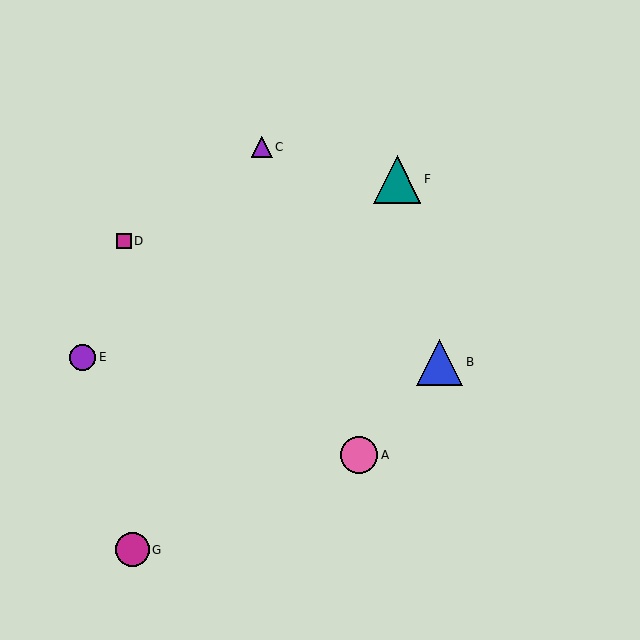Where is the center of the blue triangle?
The center of the blue triangle is at (440, 362).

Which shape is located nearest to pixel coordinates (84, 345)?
The purple circle (labeled E) at (82, 357) is nearest to that location.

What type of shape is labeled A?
Shape A is a pink circle.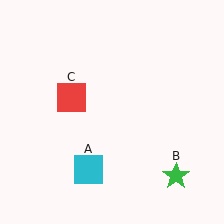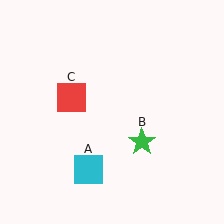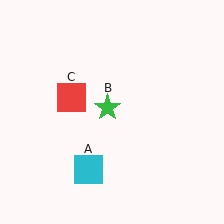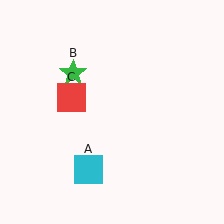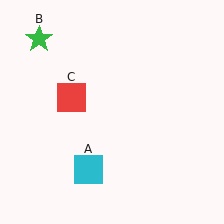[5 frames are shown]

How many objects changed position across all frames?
1 object changed position: green star (object B).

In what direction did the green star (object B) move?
The green star (object B) moved up and to the left.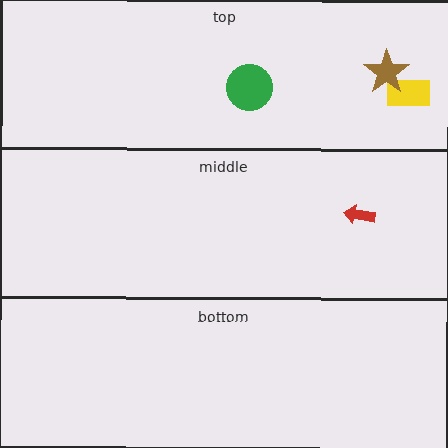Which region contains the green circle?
The top region.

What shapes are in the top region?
The yellow rectangle, the green circle, the brown star.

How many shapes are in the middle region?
1.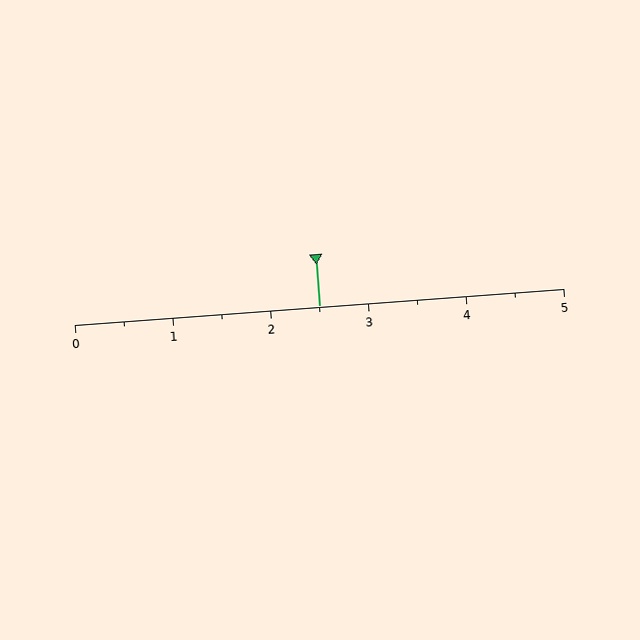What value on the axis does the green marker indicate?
The marker indicates approximately 2.5.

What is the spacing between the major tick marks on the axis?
The major ticks are spaced 1 apart.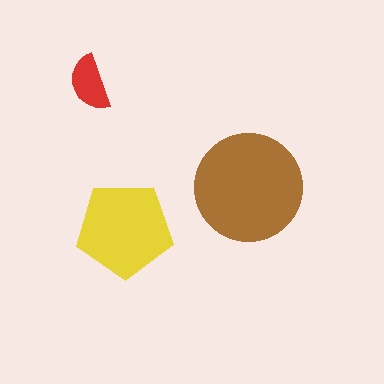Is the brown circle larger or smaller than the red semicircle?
Larger.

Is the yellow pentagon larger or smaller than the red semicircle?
Larger.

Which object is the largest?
The brown circle.